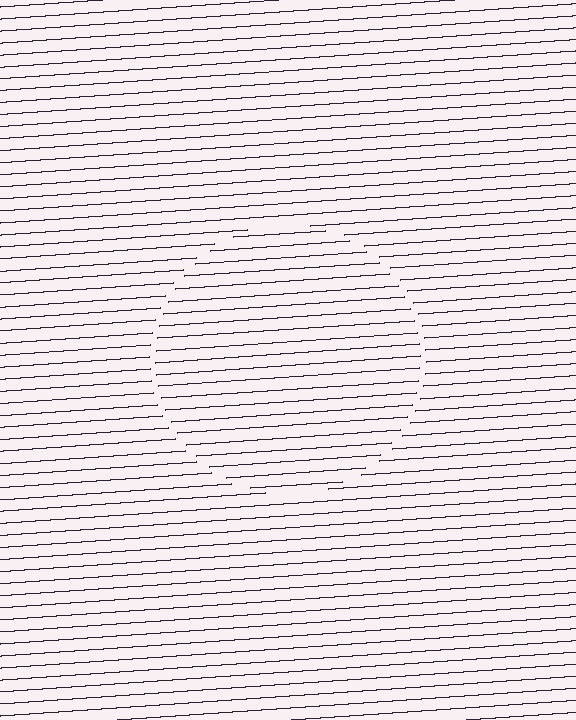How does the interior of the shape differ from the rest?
The interior of the shape contains the same grating, shifted by half a period — the contour is defined by the phase discontinuity where line-ends from the inner and outer gratings abut.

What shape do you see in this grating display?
An illusory circle. The interior of the shape contains the same grating, shifted by half a period — the contour is defined by the phase discontinuity where line-ends from the inner and outer gratings abut.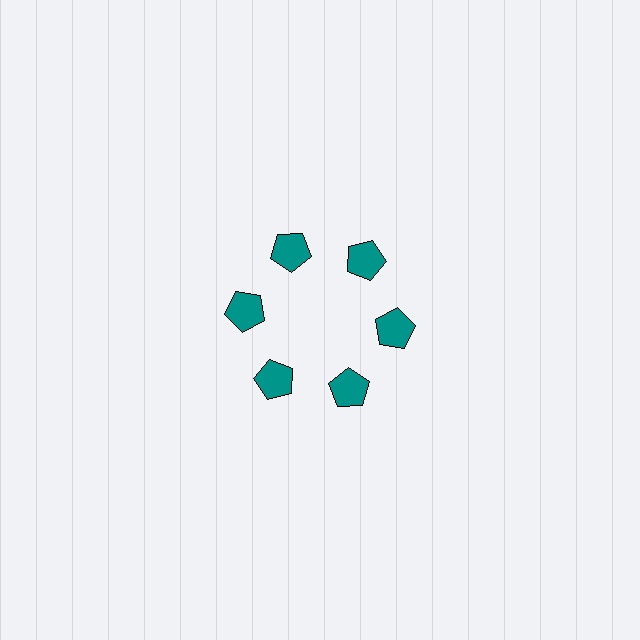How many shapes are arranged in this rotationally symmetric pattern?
There are 6 shapes, arranged in 6 groups of 1.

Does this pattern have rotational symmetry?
Yes, this pattern has 6-fold rotational symmetry. It looks the same after rotating 60 degrees around the center.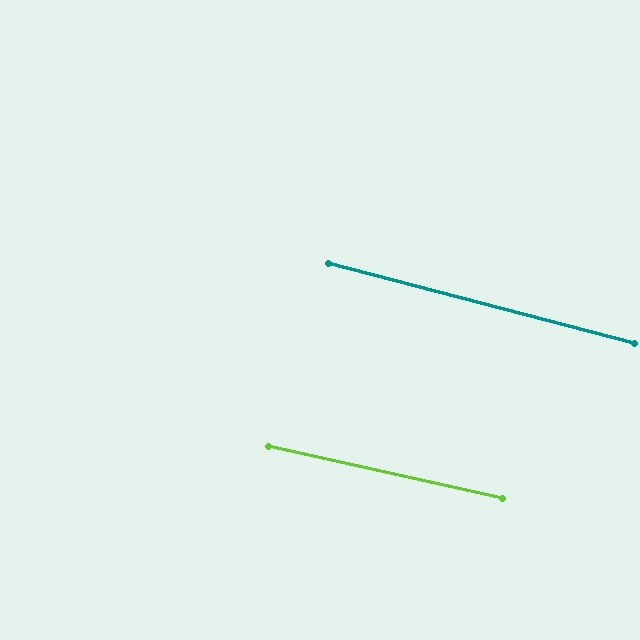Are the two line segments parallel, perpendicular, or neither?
Parallel — their directions differ by only 2.0°.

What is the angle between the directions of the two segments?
Approximately 2 degrees.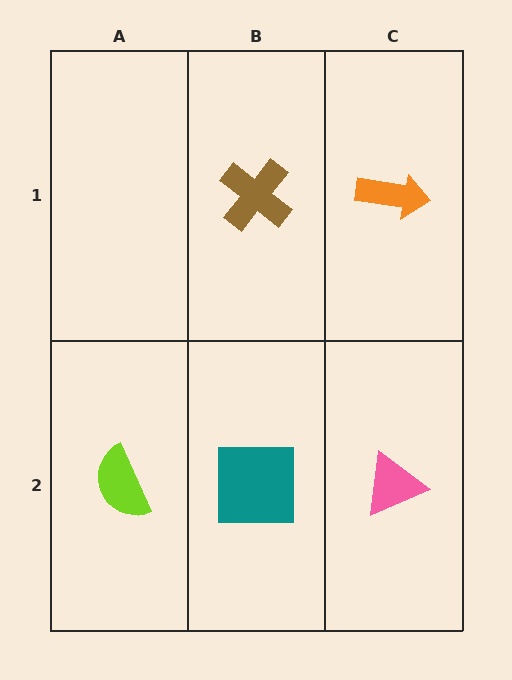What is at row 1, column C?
An orange arrow.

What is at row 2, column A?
A lime semicircle.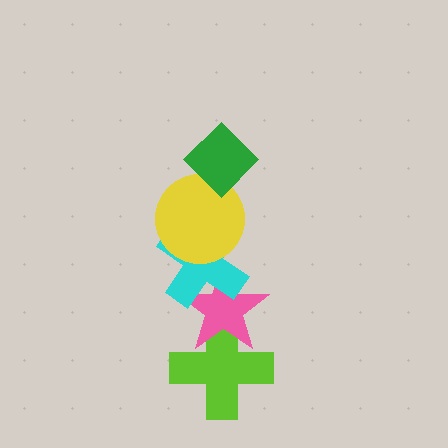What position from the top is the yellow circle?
The yellow circle is 2nd from the top.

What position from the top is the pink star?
The pink star is 4th from the top.